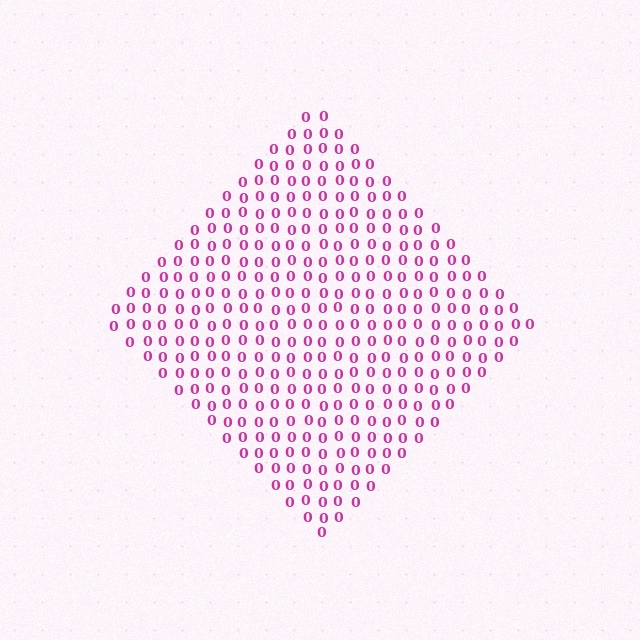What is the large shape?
The large shape is a diamond.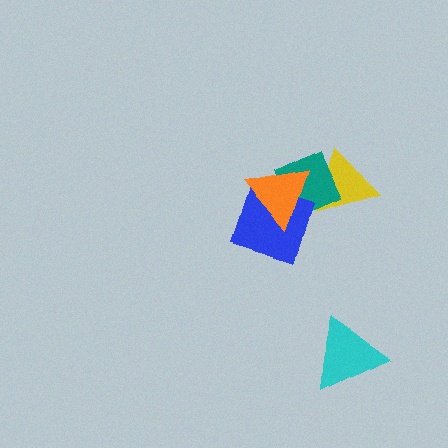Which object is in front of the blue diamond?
The orange triangle is in front of the blue diamond.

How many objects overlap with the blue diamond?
2 objects overlap with the blue diamond.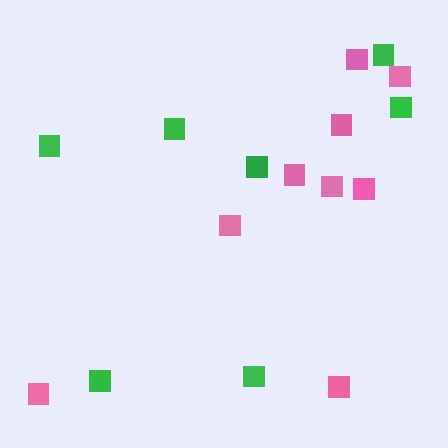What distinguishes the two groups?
There are 2 groups: one group of green squares (7) and one group of pink squares (9).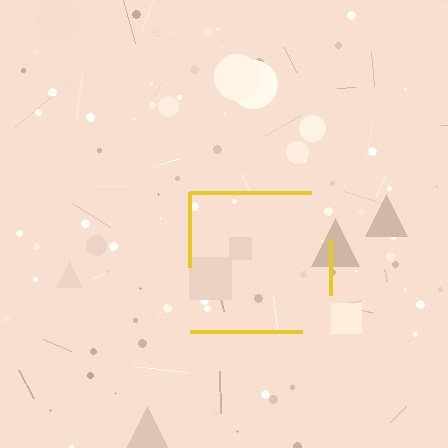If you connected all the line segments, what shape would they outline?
They would outline a square.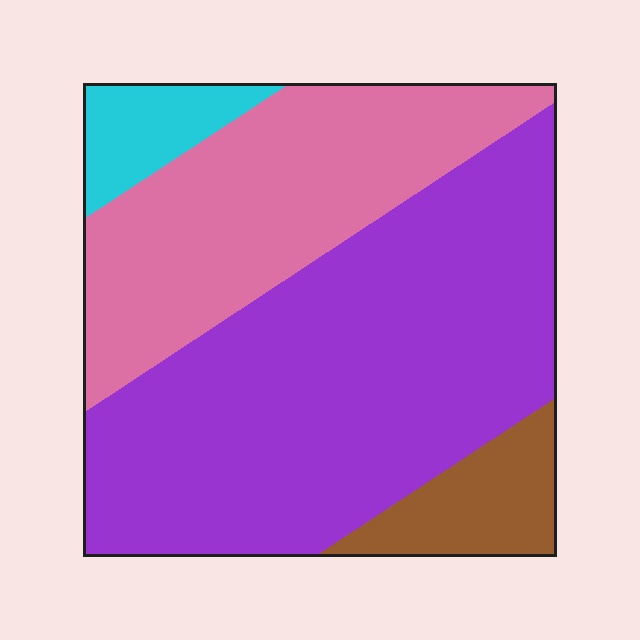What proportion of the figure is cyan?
Cyan covers around 5% of the figure.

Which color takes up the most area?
Purple, at roughly 55%.